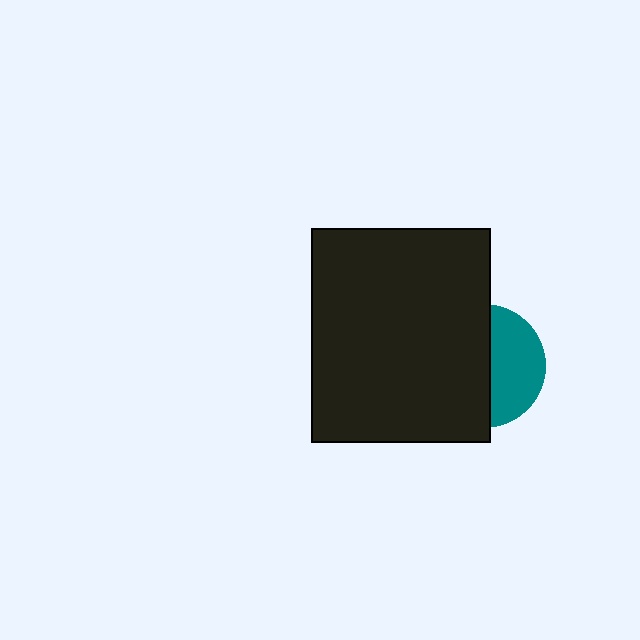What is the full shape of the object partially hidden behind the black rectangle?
The partially hidden object is a teal circle.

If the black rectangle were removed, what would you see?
You would see the complete teal circle.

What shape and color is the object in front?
The object in front is a black rectangle.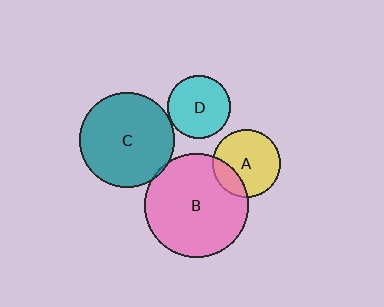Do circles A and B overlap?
Yes.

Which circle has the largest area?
Circle B (pink).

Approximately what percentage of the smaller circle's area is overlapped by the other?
Approximately 20%.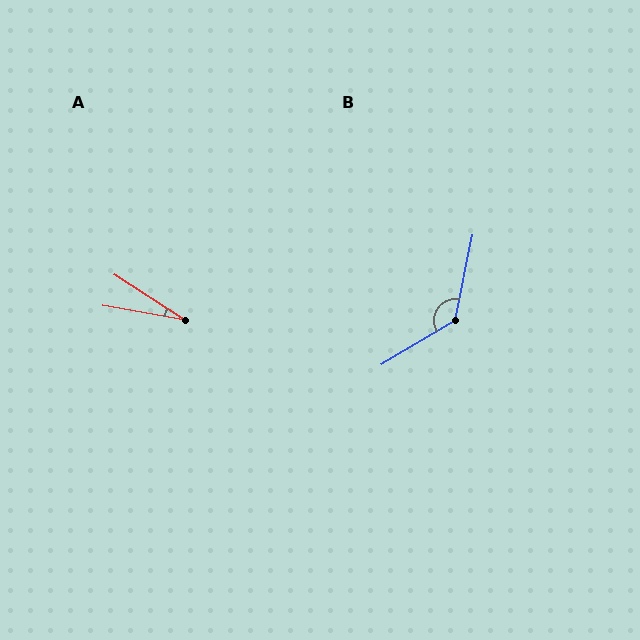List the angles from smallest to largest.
A (23°), B (132°).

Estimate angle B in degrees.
Approximately 132 degrees.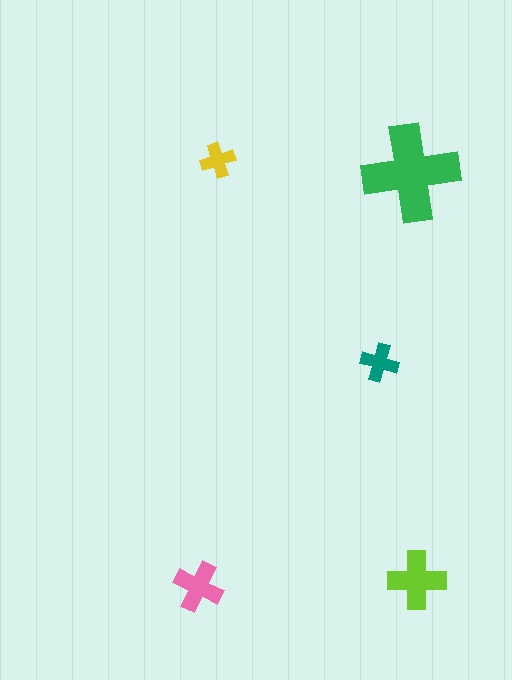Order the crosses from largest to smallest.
the green one, the lime one, the pink one, the teal one, the yellow one.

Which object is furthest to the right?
The lime cross is rightmost.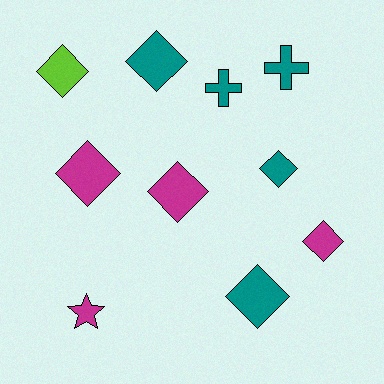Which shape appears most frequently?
Diamond, with 7 objects.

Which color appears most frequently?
Teal, with 5 objects.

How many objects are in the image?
There are 10 objects.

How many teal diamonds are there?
There are 3 teal diamonds.